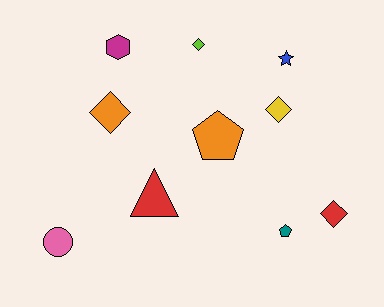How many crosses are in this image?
There are no crosses.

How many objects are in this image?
There are 10 objects.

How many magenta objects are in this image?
There is 1 magenta object.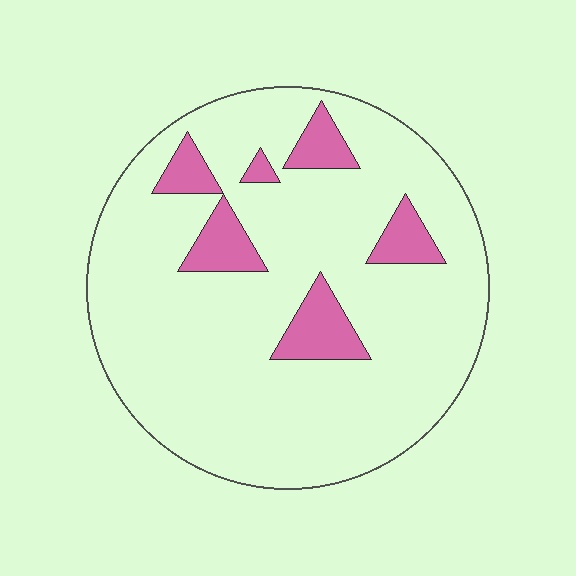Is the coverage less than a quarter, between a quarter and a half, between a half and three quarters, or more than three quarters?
Less than a quarter.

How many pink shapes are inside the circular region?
6.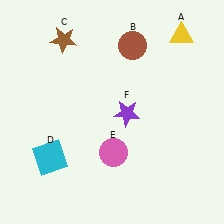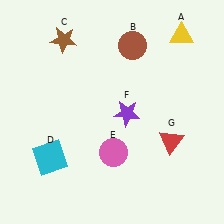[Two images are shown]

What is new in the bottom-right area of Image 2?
A red triangle (G) was added in the bottom-right area of Image 2.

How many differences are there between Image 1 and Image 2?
There is 1 difference between the two images.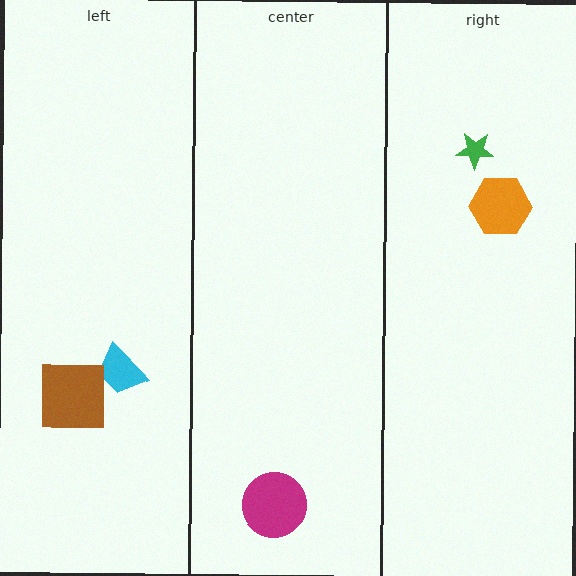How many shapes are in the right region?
2.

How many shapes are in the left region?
2.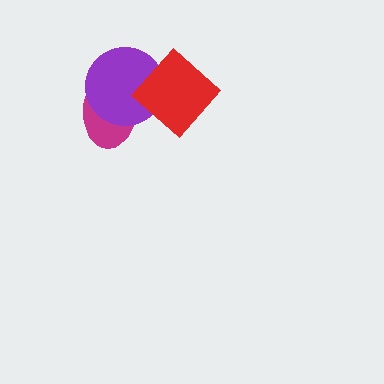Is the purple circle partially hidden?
Yes, it is partially covered by another shape.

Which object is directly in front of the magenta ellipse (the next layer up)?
The purple circle is directly in front of the magenta ellipse.